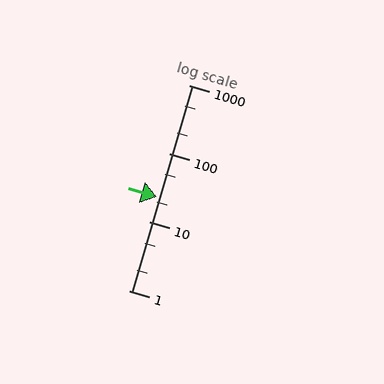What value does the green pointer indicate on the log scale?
The pointer indicates approximately 23.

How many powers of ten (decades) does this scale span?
The scale spans 3 decades, from 1 to 1000.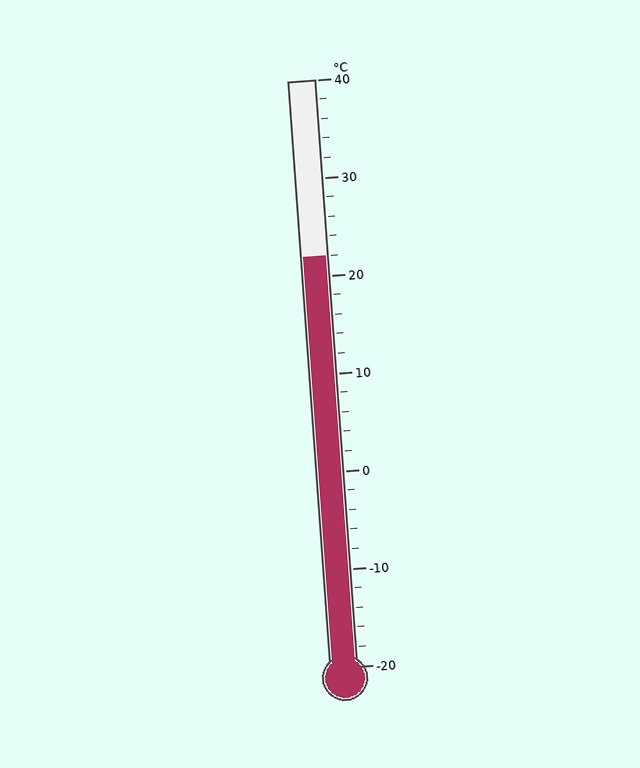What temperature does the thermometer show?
The thermometer shows approximately 22°C.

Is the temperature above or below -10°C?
The temperature is above -10°C.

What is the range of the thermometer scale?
The thermometer scale ranges from -20°C to 40°C.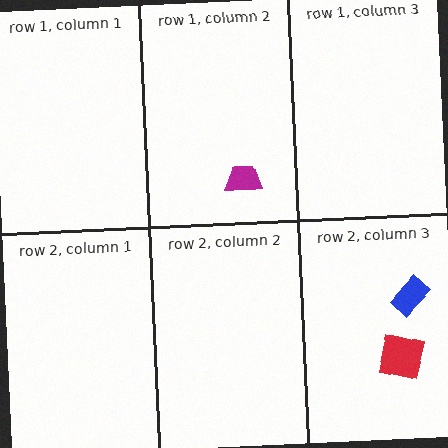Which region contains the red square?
The row 2, column 3 region.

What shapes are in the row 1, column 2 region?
The magenta trapezoid.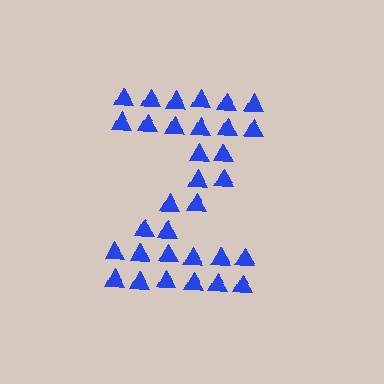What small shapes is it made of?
It is made of small triangles.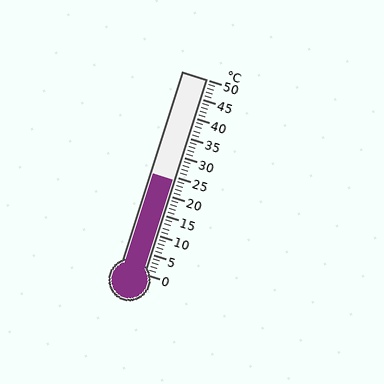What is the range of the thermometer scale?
The thermometer scale ranges from 0°C to 50°C.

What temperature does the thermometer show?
The thermometer shows approximately 24°C.